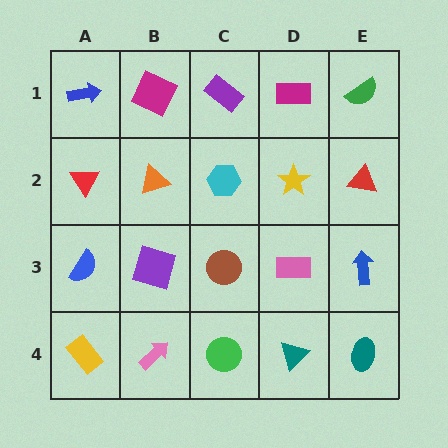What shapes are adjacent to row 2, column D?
A magenta rectangle (row 1, column D), a pink rectangle (row 3, column D), a cyan hexagon (row 2, column C), a red triangle (row 2, column E).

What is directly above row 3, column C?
A cyan hexagon.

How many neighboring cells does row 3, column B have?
4.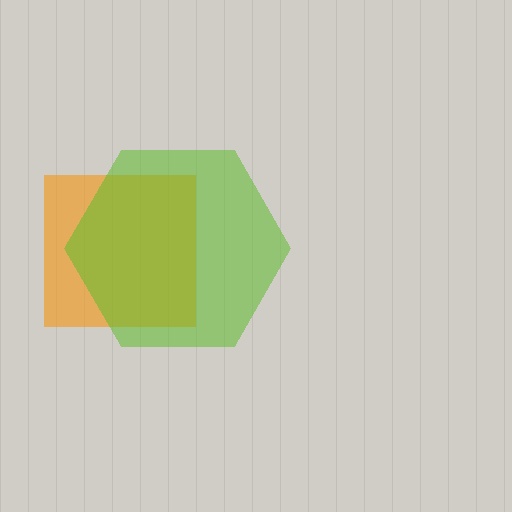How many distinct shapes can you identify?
There are 2 distinct shapes: an orange square, a lime hexagon.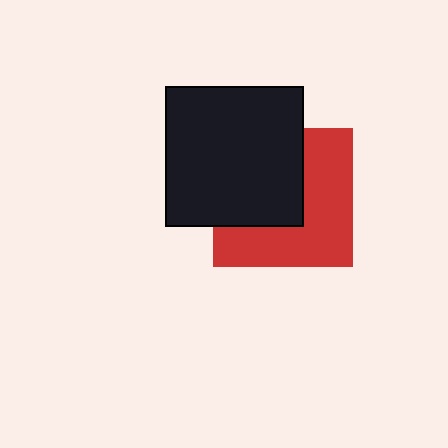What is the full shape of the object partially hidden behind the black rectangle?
The partially hidden object is a red square.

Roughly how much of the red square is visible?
About half of it is visible (roughly 54%).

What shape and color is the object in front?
The object in front is a black rectangle.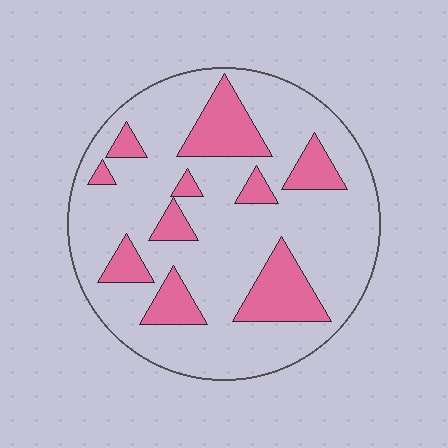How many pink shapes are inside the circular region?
10.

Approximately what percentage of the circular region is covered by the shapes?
Approximately 25%.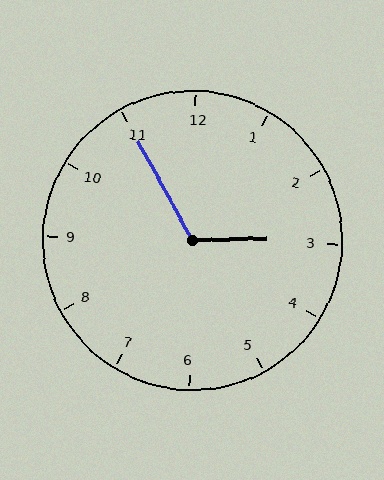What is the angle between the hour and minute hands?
Approximately 118 degrees.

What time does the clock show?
2:55.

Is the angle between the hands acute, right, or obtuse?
It is obtuse.